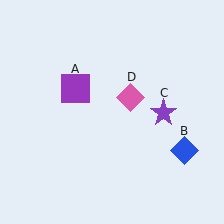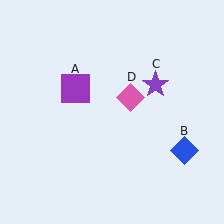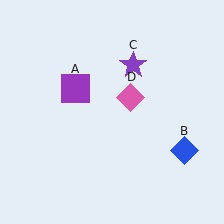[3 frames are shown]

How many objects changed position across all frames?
1 object changed position: purple star (object C).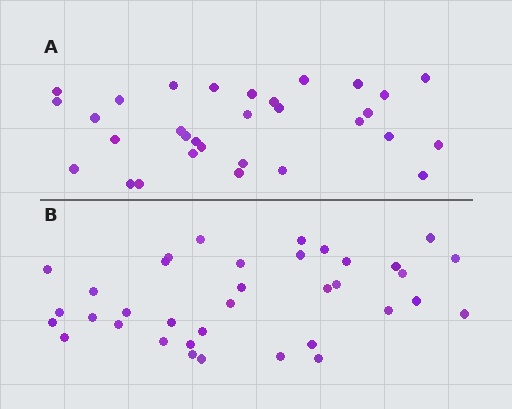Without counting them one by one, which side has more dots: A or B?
Region B (the bottom region) has more dots.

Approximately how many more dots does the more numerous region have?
Region B has about 5 more dots than region A.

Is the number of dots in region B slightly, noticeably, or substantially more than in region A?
Region B has only slightly more — the two regions are fairly close. The ratio is roughly 1.2 to 1.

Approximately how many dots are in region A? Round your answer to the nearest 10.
About 30 dots. (The exact count is 31, which rounds to 30.)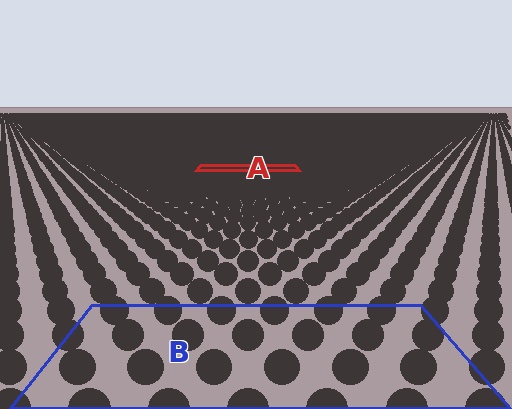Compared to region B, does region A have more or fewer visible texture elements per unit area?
Region A has more texture elements per unit area — they are packed more densely because it is farther away.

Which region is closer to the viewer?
Region B is closer. The texture elements there are larger and more spread out.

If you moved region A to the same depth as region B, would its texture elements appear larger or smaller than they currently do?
They would appear larger. At a closer depth, the same texture elements are projected at a bigger on-screen size.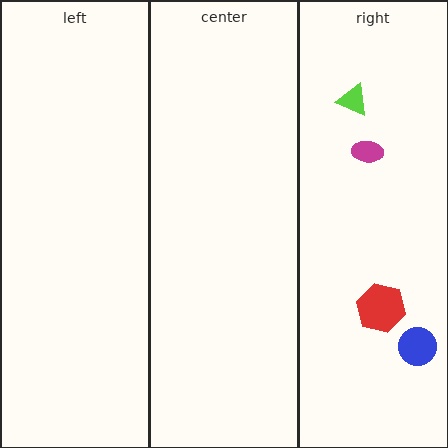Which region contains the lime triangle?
The right region.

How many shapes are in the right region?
4.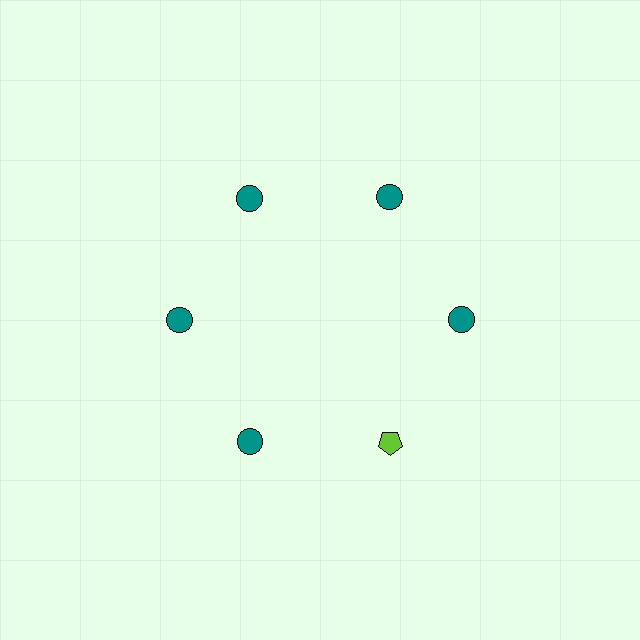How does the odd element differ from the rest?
It differs in both color (lime instead of teal) and shape (pentagon instead of circle).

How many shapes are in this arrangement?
There are 6 shapes arranged in a ring pattern.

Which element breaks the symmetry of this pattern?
The lime pentagon at roughly the 5 o'clock position breaks the symmetry. All other shapes are teal circles.